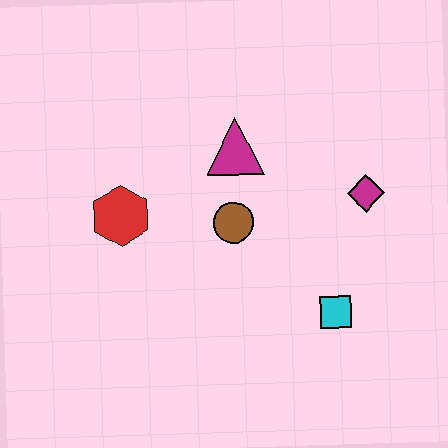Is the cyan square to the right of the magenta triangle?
Yes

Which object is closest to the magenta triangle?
The brown circle is closest to the magenta triangle.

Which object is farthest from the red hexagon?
The magenta diamond is farthest from the red hexagon.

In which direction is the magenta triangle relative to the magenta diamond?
The magenta triangle is to the left of the magenta diamond.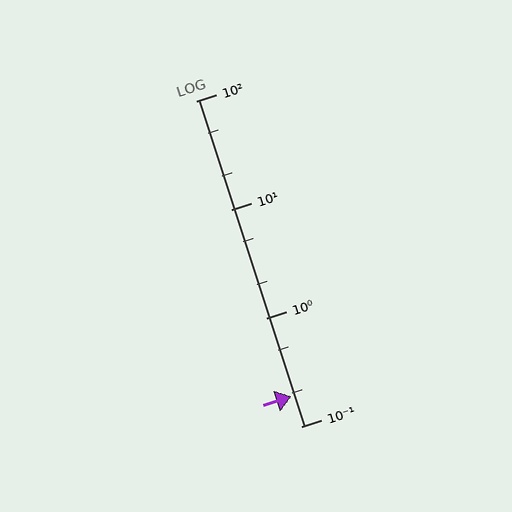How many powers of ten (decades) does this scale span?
The scale spans 3 decades, from 0.1 to 100.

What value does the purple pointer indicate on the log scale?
The pointer indicates approximately 0.19.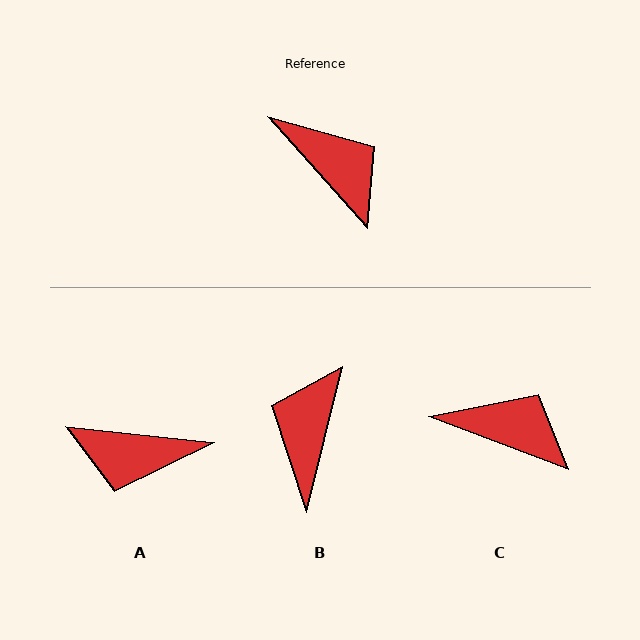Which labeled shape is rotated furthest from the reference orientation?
A, about 138 degrees away.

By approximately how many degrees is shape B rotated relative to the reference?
Approximately 124 degrees counter-clockwise.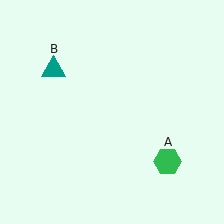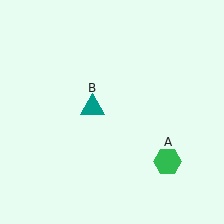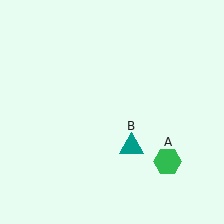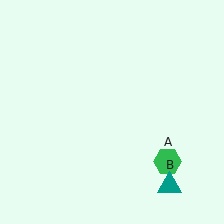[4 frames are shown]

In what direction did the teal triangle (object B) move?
The teal triangle (object B) moved down and to the right.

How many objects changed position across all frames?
1 object changed position: teal triangle (object B).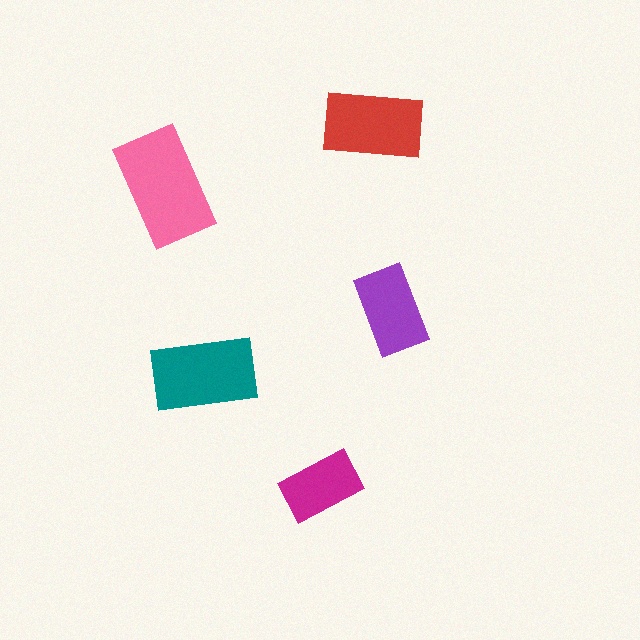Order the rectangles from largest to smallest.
the pink one, the teal one, the red one, the purple one, the magenta one.